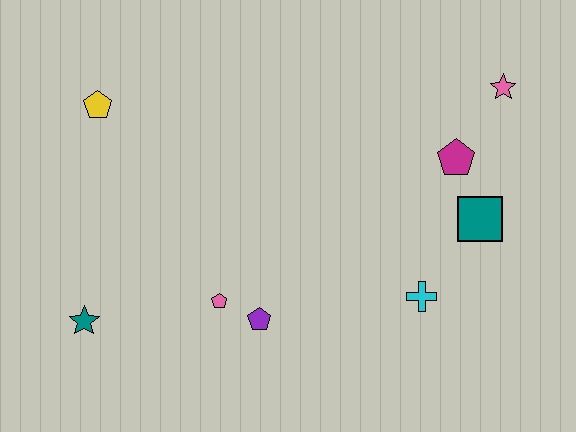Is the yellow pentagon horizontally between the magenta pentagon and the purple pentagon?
No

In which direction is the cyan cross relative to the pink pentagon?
The cyan cross is to the right of the pink pentagon.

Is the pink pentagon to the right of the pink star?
No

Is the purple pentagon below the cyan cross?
Yes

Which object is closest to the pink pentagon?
The purple pentagon is closest to the pink pentagon.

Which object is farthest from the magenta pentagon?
The teal star is farthest from the magenta pentagon.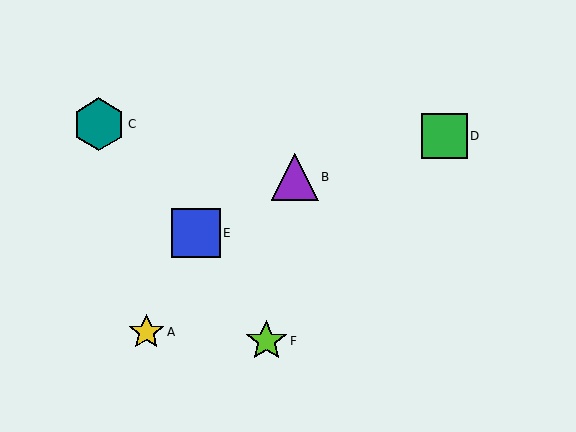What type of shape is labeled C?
Shape C is a teal hexagon.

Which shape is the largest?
The teal hexagon (labeled C) is the largest.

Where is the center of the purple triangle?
The center of the purple triangle is at (295, 177).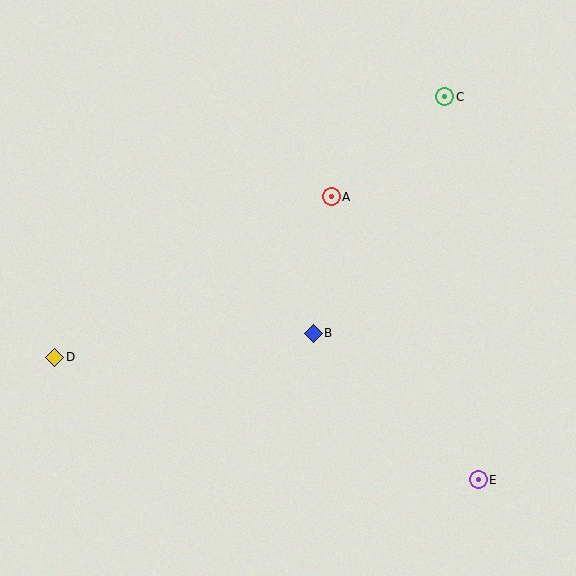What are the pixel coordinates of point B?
Point B is at (313, 333).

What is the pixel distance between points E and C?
The distance between E and C is 384 pixels.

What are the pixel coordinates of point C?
Point C is at (445, 97).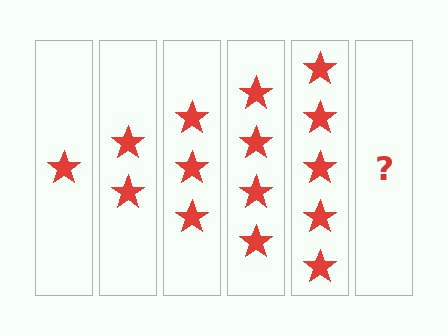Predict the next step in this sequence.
The next step is 6 stars.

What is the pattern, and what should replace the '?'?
The pattern is that each step adds one more star. The '?' should be 6 stars.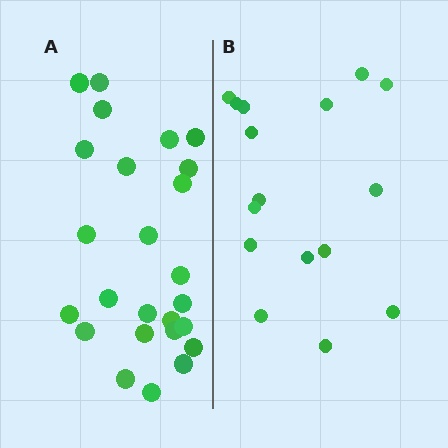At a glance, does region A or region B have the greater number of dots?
Region A (the left region) has more dots.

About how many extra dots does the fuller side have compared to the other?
Region A has roughly 8 or so more dots than region B.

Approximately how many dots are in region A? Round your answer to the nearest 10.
About 20 dots. (The exact count is 25, which rounds to 20.)